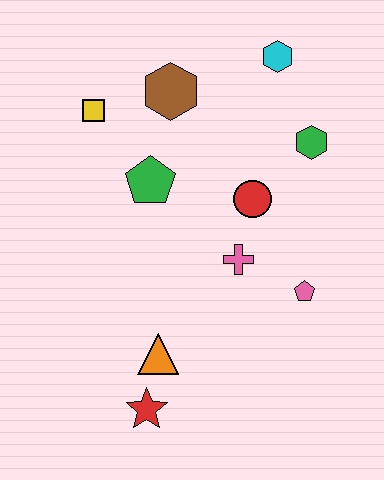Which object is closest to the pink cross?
The red circle is closest to the pink cross.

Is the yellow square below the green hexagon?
No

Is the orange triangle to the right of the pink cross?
No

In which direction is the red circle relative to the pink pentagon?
The red circle is above the pink pentagon.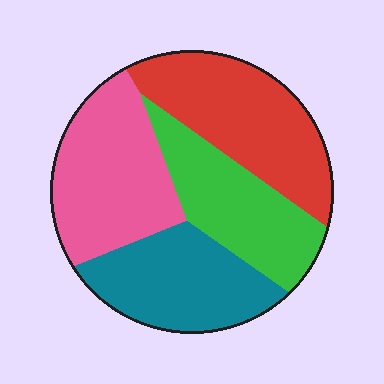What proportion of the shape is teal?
Teal covers roughly 25% of the shape.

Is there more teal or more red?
Red.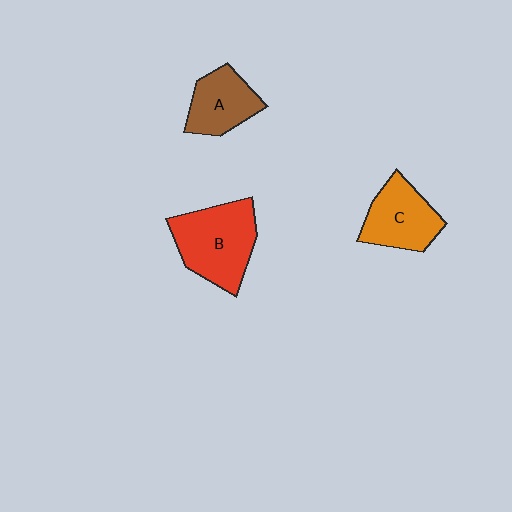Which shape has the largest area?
Shape B (red).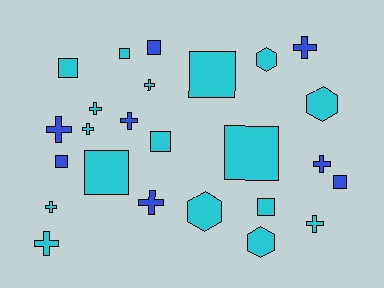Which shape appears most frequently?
Cross, with 11 objects.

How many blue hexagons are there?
There are no blue hexagons.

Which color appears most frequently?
Cyan, with 17 objects.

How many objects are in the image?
There are 25 objects.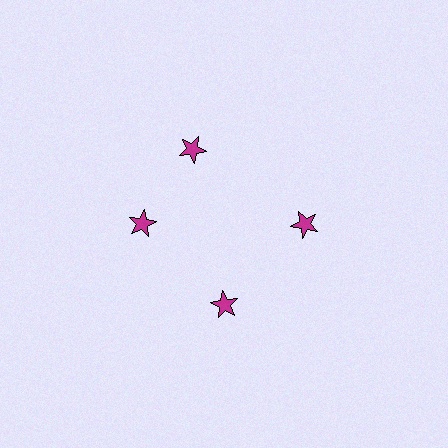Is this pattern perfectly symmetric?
No. The 4 magenta stars are arranged in a ring, but one element near the 12 o'clock position is rotated out of alignment along the ring, breaking the 4-fold rotational symmetry.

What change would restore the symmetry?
The symmetry would be restored by rotating it back into even spacing with its neighbors so that all 4 stars sit at equal angles and equal distance from the center.